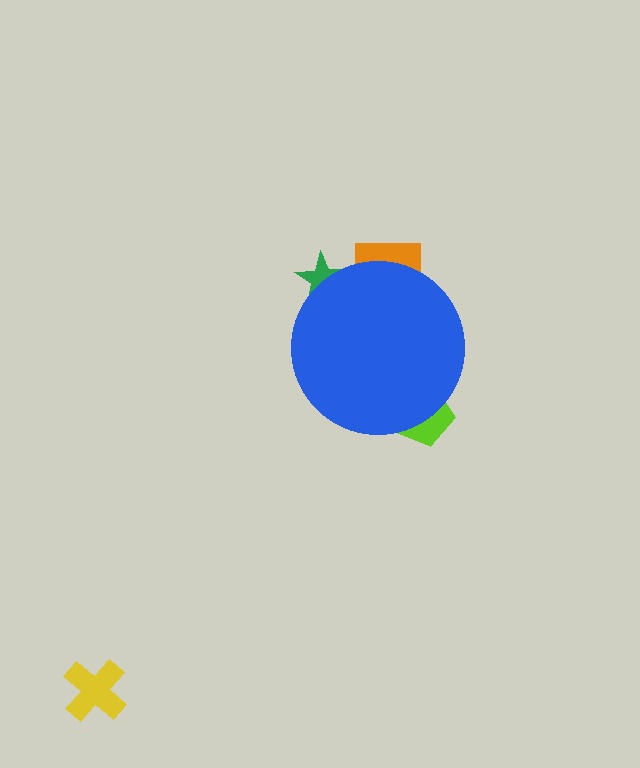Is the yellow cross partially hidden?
No, the yellow cross is fully visible.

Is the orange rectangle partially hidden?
Yes, the orange rectangle is partially hidden behind the blue circle.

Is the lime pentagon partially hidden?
Yes, the lime pentagon is partially hidden behind the blue circle.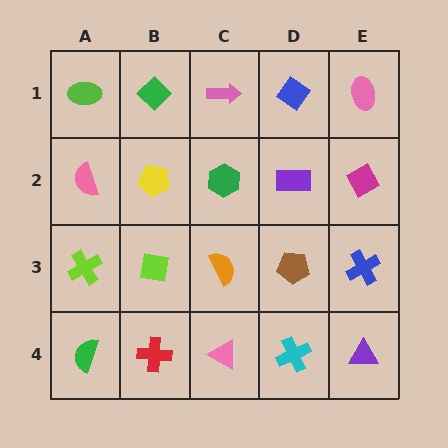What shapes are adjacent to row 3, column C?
A green hexagon (row 2, column C), a pink triangle (row 4, column C), a lime square (row 3, column B), a brown pentagon (row 3, column D).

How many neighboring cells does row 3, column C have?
4.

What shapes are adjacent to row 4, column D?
A brown pentagon (row 3, column D), a pink triangle (row 4, column C), a purple triangle (row 4, column E).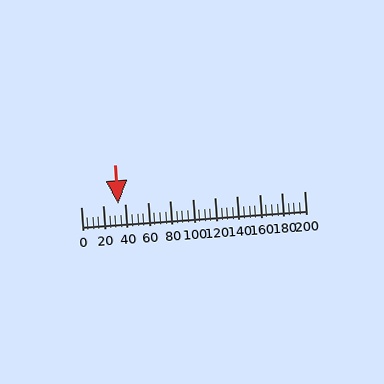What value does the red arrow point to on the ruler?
The red arrow points to approximately 33.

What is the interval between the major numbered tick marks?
The major tick marks are spaced 20 units apart.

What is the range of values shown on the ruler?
The ruler shows values from 0 to 200.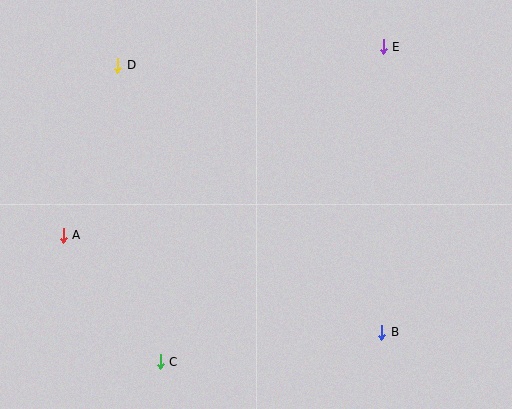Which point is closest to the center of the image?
Point B at (382, 332) is closest to the center.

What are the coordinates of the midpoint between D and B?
The midpoint between D and B is at (250, 199).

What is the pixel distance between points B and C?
The distance between B and C is 224 pixels.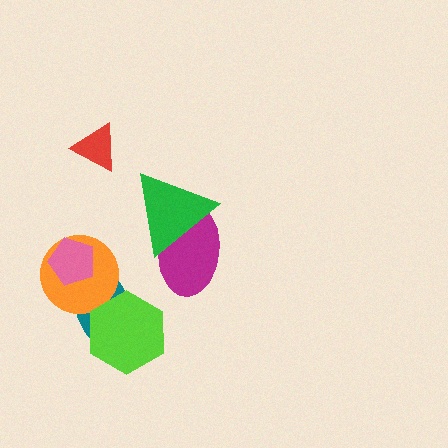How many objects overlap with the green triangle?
1 object overlaps with the green triangle.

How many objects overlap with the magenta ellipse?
1 object overlaps with the magenta ellipse.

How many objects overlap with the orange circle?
2 objects overlap with the orange circle.